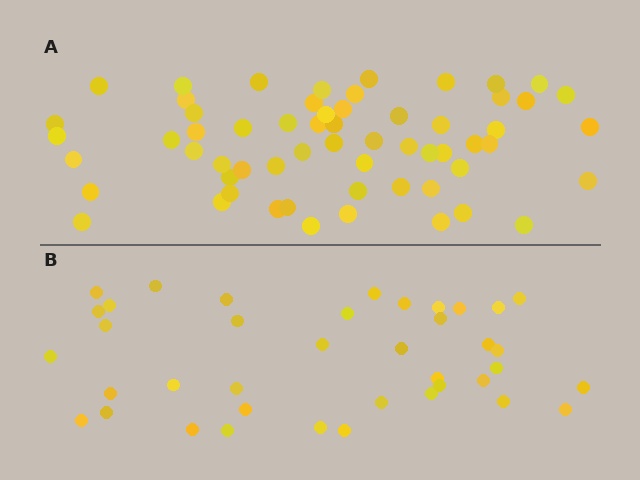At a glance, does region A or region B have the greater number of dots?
Region A (the top region) has more dots.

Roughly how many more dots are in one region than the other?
Region A has approximately 20 more dots than region B.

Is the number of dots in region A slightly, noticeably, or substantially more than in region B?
Region A has substantially more. The ratio is roughly 1.5 to 1.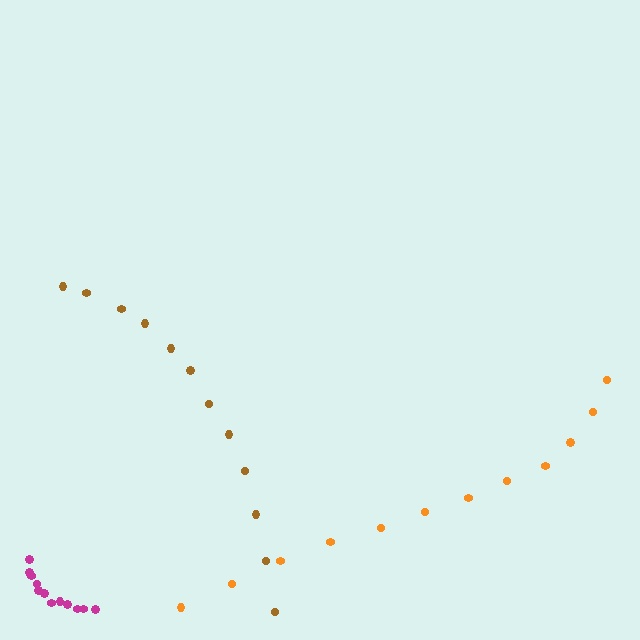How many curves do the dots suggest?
There are 3 distinct paths.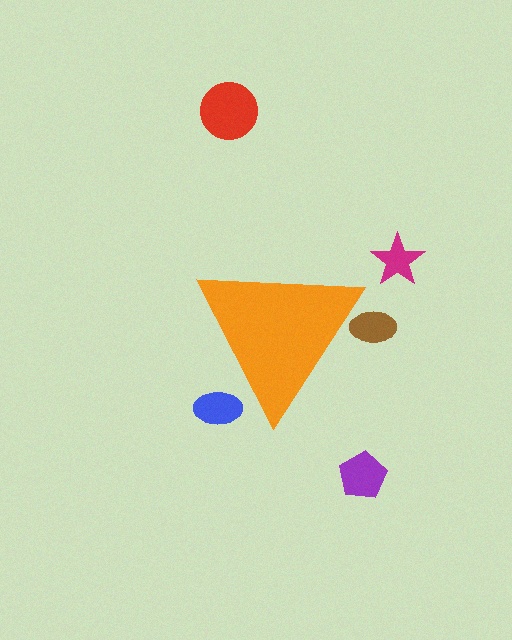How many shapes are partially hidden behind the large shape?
2 shapes are partially hidden.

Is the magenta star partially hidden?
No, the magenta star is fully visible.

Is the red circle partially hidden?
No, the red circle is fully visible.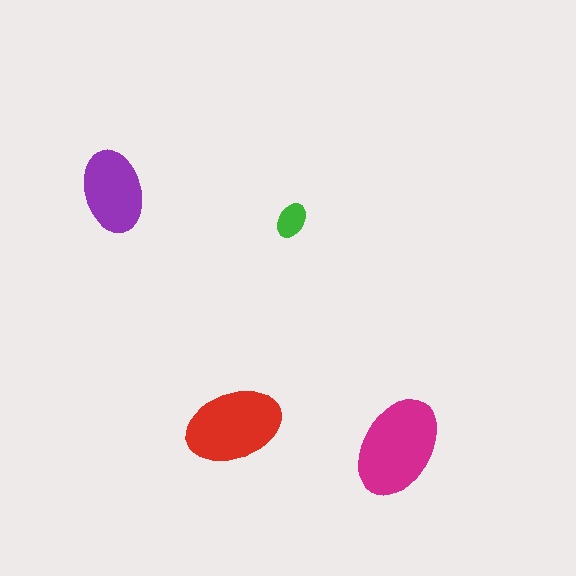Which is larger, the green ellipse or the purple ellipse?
The purple one.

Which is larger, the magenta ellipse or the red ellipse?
The magenta one.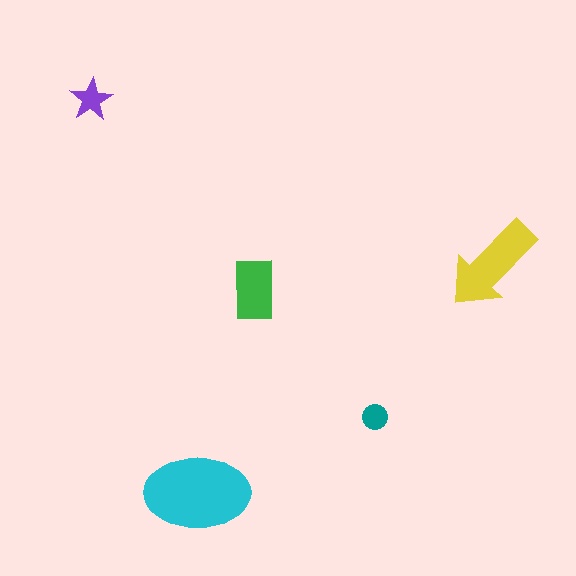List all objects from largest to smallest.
The cyan ellipse, the yellow arrow, the green rectangle, the purple star, the teal circle.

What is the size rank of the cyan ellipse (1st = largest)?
1st.